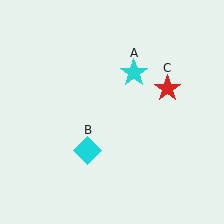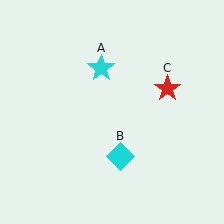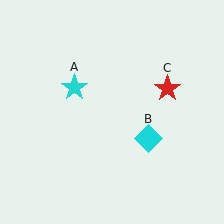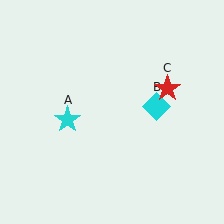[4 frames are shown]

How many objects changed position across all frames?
2 objects changed position: cyan star (object A), cyan diamond (object B).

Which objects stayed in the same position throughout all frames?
Red star (object C) remained stationary.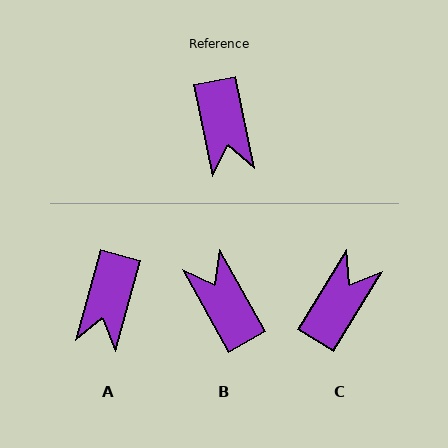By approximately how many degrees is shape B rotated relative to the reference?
Approximately 163 degrees clockwise.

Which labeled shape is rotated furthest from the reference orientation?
B, about 163 degrees away.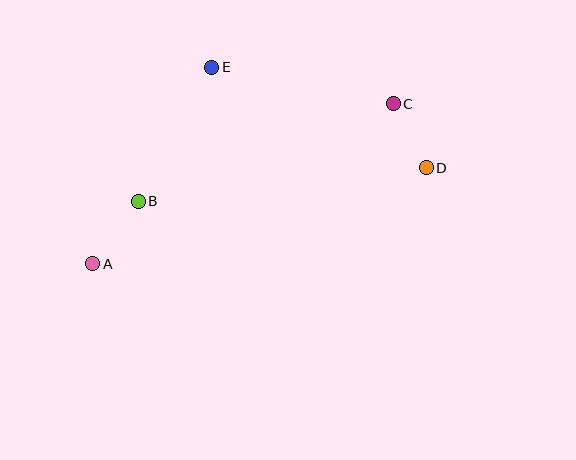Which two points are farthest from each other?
Points A and D are farthest from each other.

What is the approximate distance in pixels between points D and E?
The distance between D and E is approximately 237 pixels.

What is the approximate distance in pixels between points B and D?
The distance between B and D is approximately 290 pixels.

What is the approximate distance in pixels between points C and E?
The distance between C and E is approximately 185 pixels.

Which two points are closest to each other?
Points C and D are closest to each other.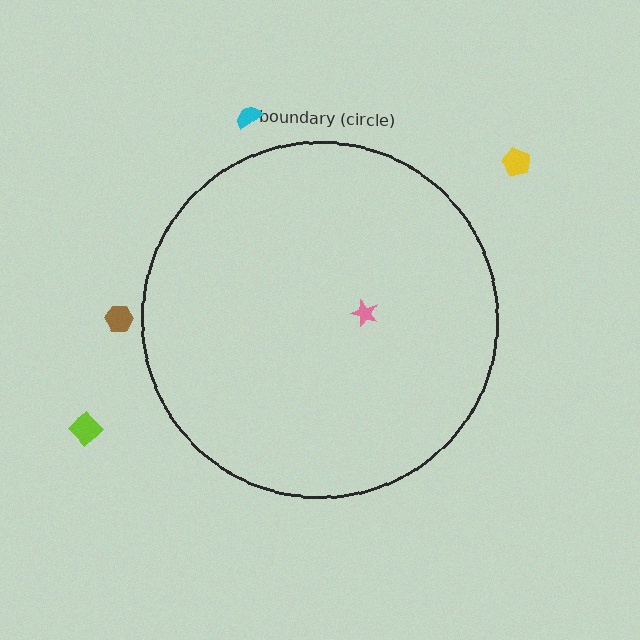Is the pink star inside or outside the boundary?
Inside.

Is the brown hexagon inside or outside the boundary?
Outside.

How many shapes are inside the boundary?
1 inside, 4 outside.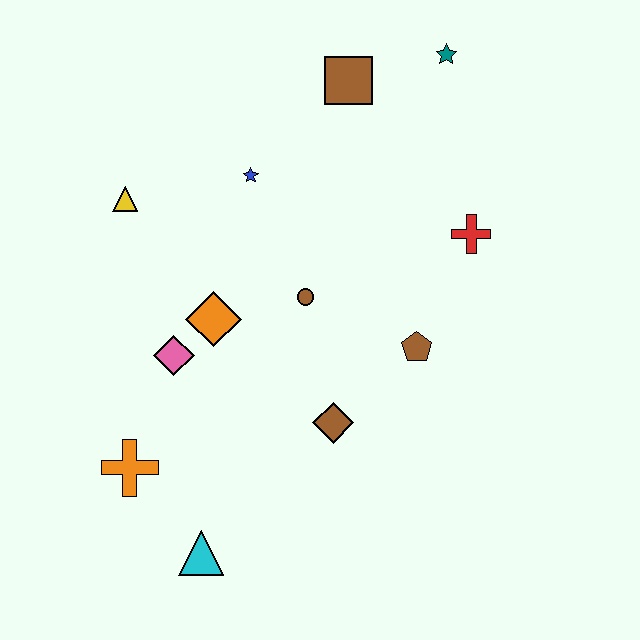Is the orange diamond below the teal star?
Yes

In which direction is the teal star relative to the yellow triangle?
The teal star is to the right of the yellow triangle.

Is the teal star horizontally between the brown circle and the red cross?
Yes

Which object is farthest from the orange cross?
The teal star is farthest from the orange cross.